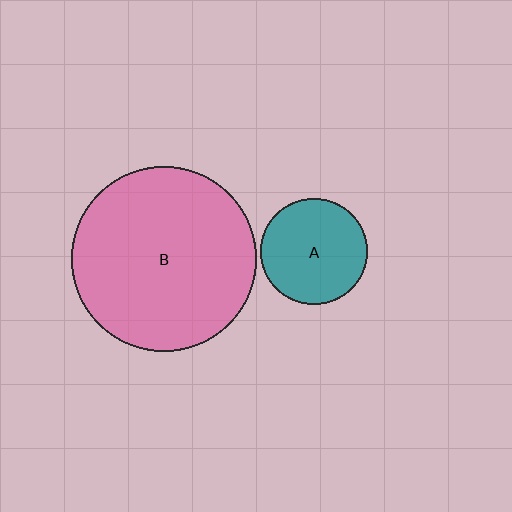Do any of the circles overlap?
No, none of the circles overlap.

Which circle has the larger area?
Circle B (pink).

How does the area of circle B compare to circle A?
Approximately 3.0 times.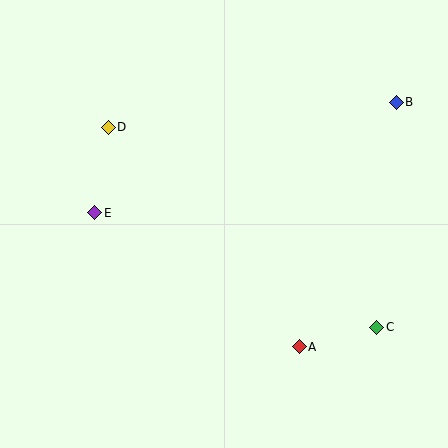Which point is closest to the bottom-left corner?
Point E is closest to the bottom-left corner.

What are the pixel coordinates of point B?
Point B is at (396, 102).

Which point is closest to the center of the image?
Point E at (95, 213) is closest to the center.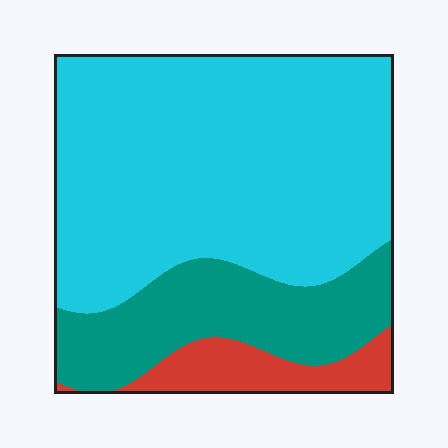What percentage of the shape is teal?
Teal covers 24% of the shape.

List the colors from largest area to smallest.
From largest to smallest: cyan, teal, red.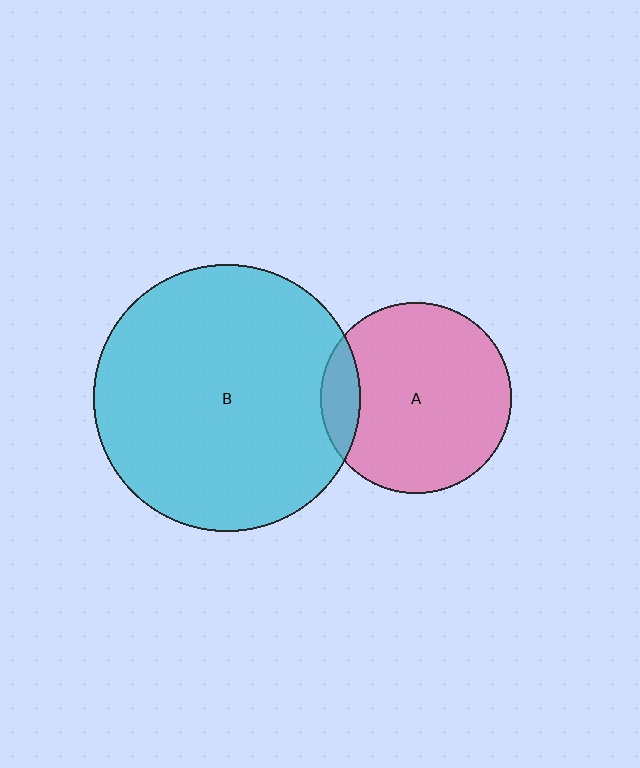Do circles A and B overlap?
Yes.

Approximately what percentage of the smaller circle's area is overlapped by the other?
Approximately 10%.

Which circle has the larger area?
Circle B (cyan).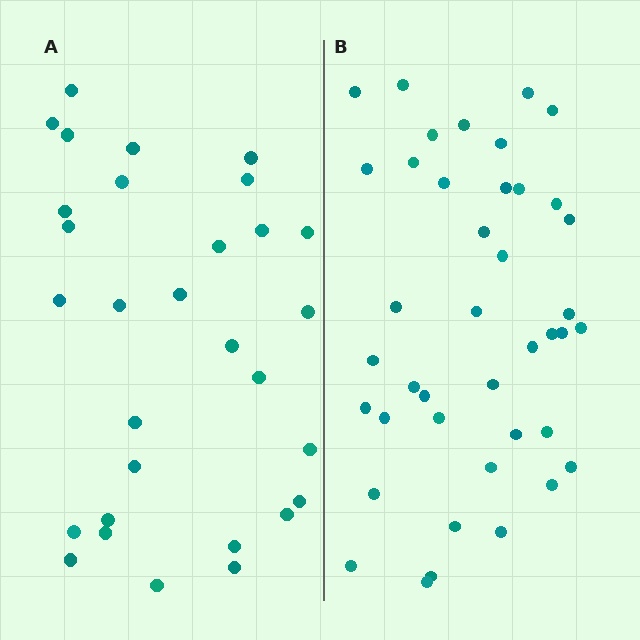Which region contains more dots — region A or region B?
Region B (the right region) has more dots.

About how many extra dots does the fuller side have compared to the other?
Region B has roughly 12 or so more dots than region A.